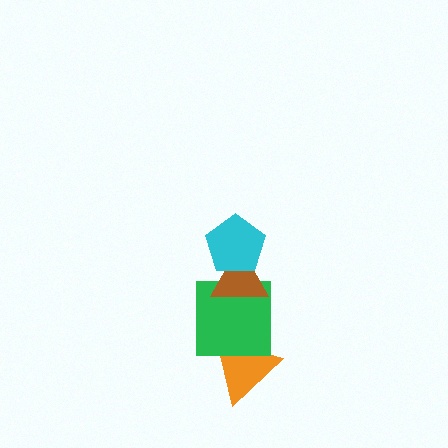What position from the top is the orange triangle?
The orange triangle is 4th from the top.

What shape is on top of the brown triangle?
The cyan pentagon is on top of the brown triangle.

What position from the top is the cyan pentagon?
The cyan pentagon is 1st from the top.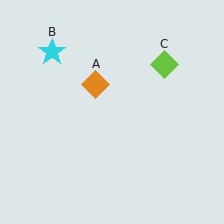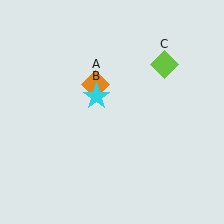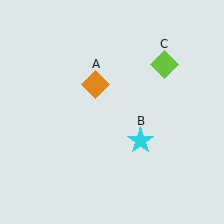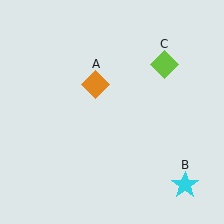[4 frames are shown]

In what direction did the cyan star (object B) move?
The cyan star (object B) moved down and to the right.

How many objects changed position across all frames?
1 object changed position: cyan star (object B).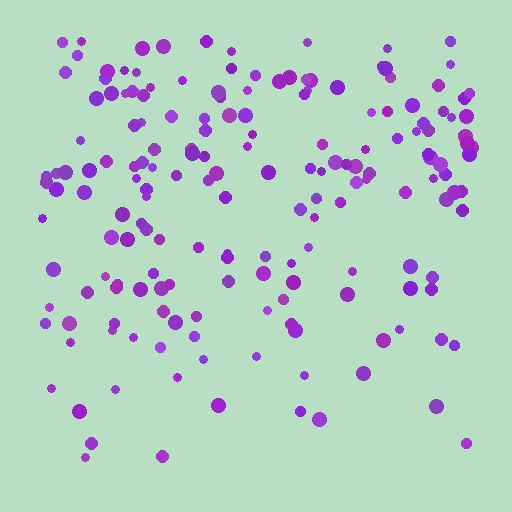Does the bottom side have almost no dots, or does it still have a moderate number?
Still a moderate number, just noticeably fewer than the top.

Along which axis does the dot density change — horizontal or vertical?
Vertical.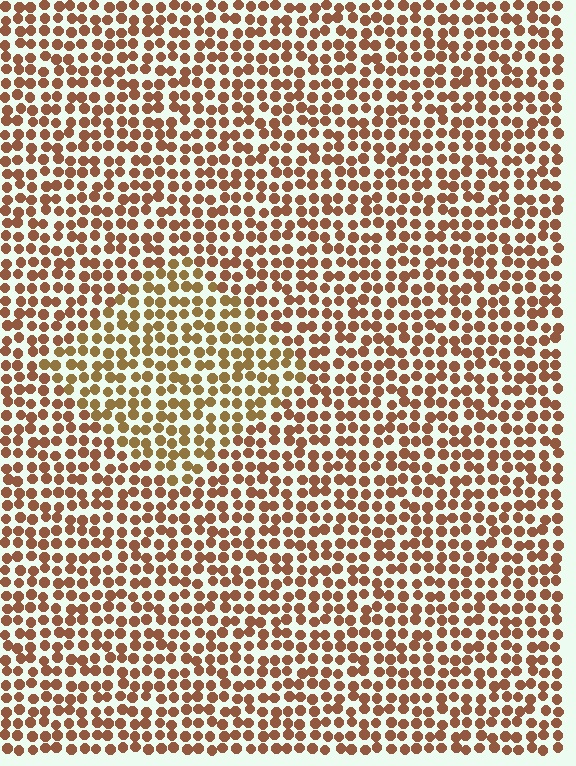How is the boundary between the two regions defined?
The boundary is defined purely by a slight shift in hue (about 22 degrees). Spacing, size, and orientation are identical on both sides.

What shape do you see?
I see a diamond.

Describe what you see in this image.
The image is filled with small brown elements in a uniform arrangement. A diamond-shaped region is visible where the elements are tinted to a slightly different hue, forming a subtle color boundary.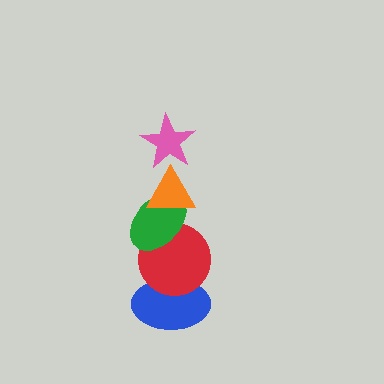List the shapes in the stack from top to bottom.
From top to bottom: the pink star, the orange triangle, the green ellipse, the red circle, the blue ellipse.